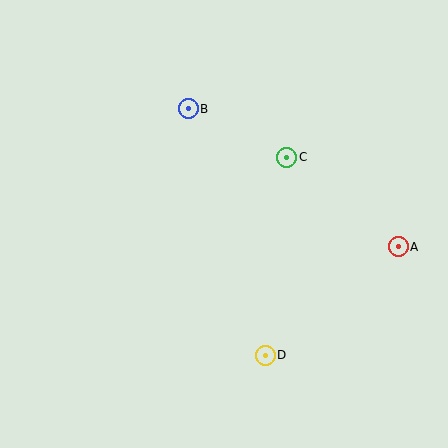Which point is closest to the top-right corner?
Point C is closest to the top-right corner.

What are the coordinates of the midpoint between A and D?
The midpoint between A and D is at (332, 301).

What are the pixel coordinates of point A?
Point A is at (398, 247).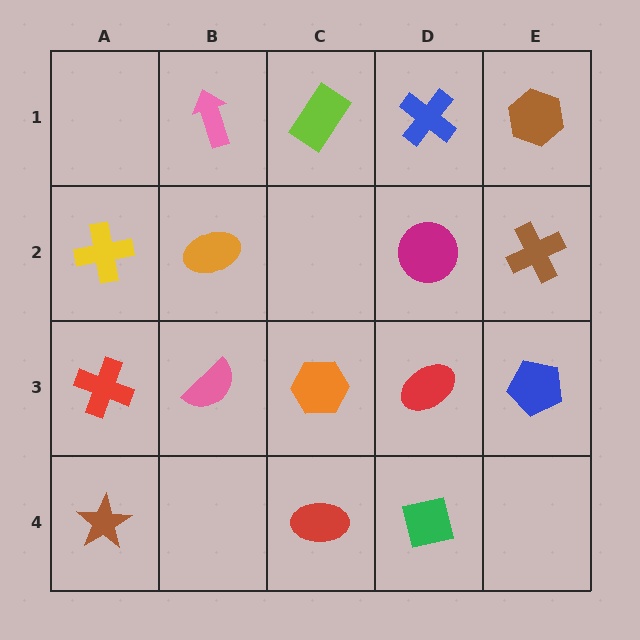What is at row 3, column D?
A red ellipse.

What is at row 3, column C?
An orange hexagon.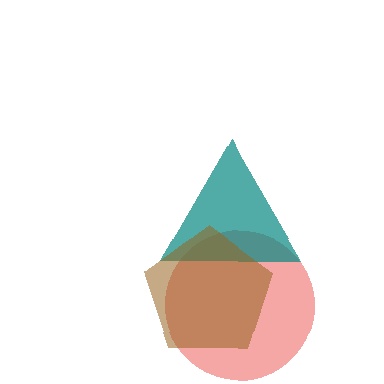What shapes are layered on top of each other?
The layered shapes are: a red circle, a teal triangle, a brown pentagon.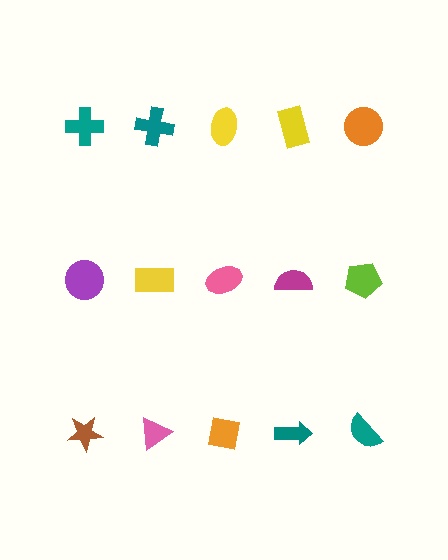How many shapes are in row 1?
5 shapes.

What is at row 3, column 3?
An orange square.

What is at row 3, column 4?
A teal arrow.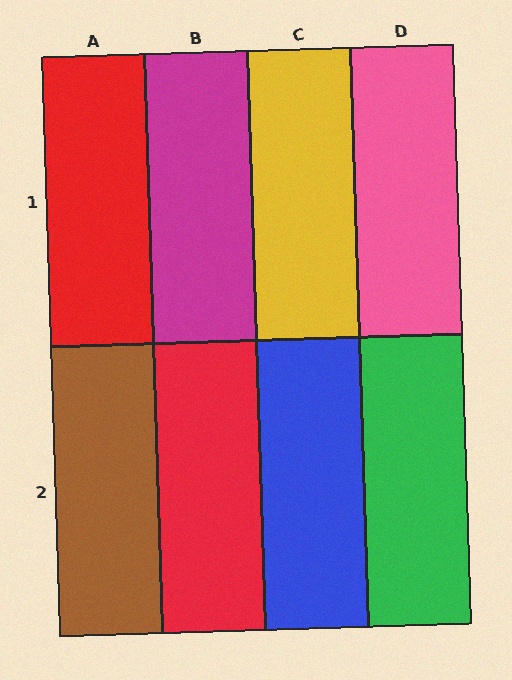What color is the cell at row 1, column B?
Magenta.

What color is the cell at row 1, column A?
Red.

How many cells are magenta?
1 cell is magenta.